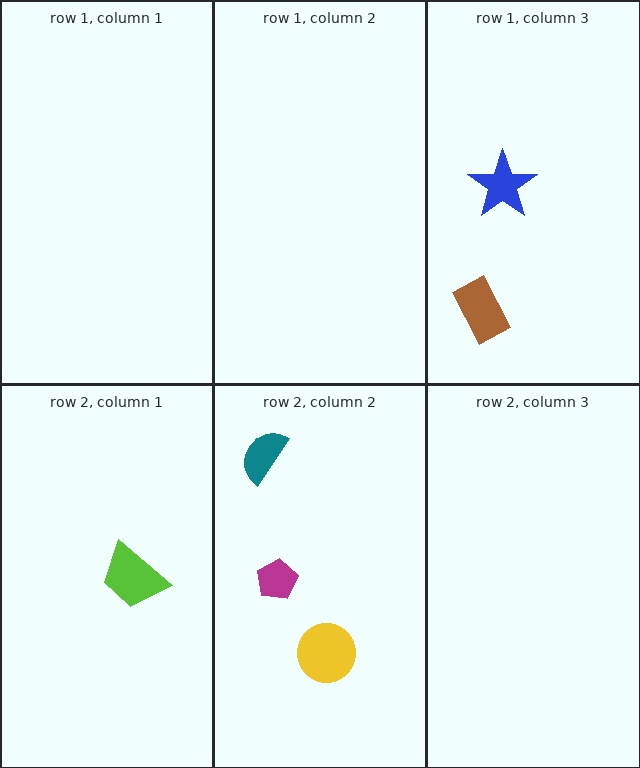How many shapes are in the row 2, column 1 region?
1.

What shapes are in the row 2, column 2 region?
The yellow circle, the teal semicircle, the magenta pentagon.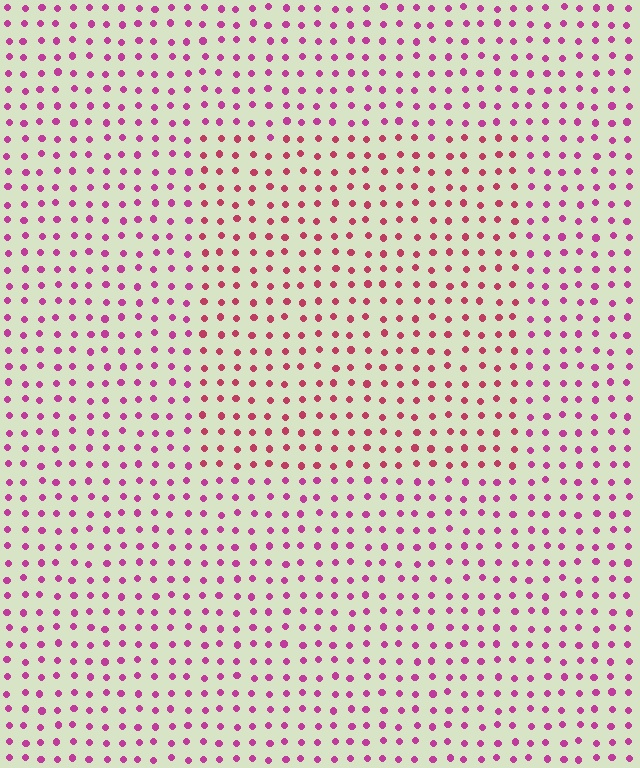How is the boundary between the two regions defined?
The boundary is defined purely by a slight shift in hue (about 26 degrees). Spacing, size, and orientation are identical on both sides.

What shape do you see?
I see a rectangle.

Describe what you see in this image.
The image is filled with small magenta elements in a uniform arrangement. A rectangle-shaped region is visible where the elements are tinted to a slightly different hue, forming a subtle color boundary.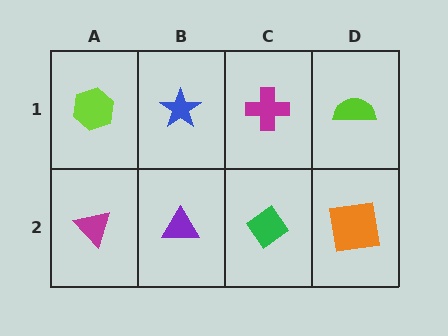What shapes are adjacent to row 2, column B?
A blue star (row 1, column B), a magenta triangle (row 2, column A), a green diamond (row 2, column C).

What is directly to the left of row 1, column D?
A magenta cross.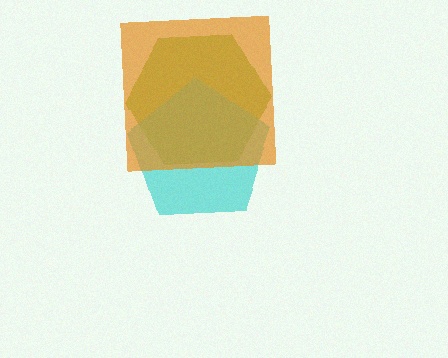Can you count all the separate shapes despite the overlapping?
Yes, there are 3 separate shapes.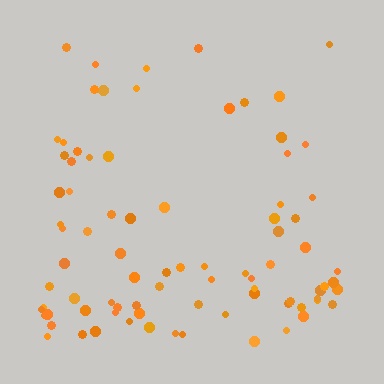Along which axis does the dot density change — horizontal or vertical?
Vertical.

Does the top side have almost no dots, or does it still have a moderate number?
Still a moderate number, just noticeably fewer than the bottom.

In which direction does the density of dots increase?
From top to bottom, with the bottom side densest.